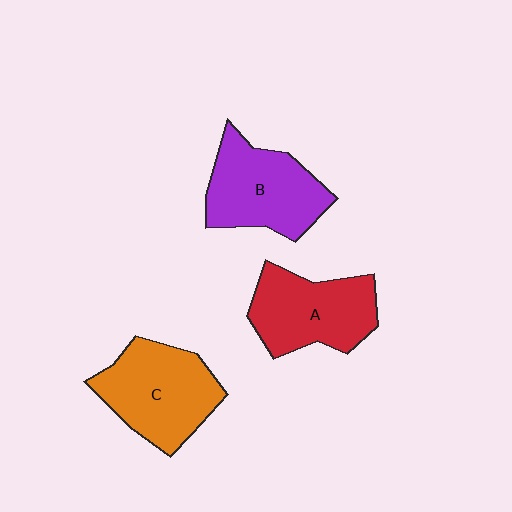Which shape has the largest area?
Shape C (orange).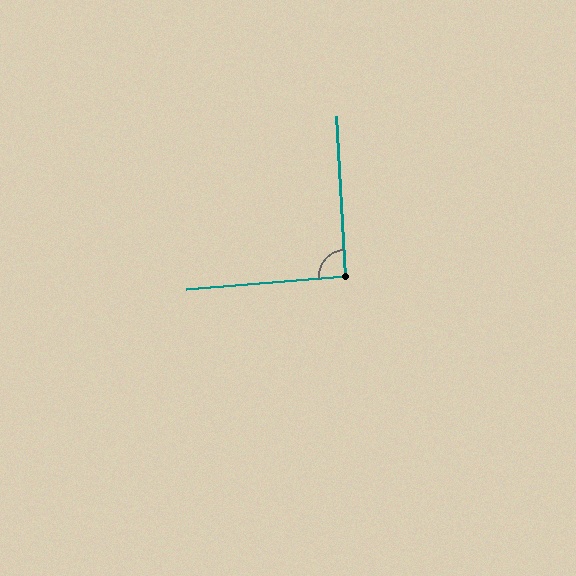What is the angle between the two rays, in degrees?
Approximately 91 degrees.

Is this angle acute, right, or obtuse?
It is approximately a right angle.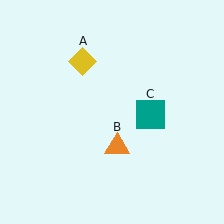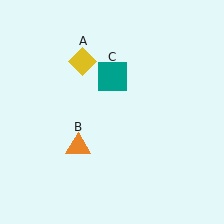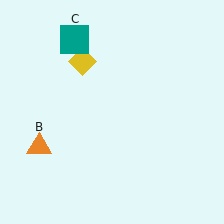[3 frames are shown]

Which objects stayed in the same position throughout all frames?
Yellow diamond (object A) remained stationary.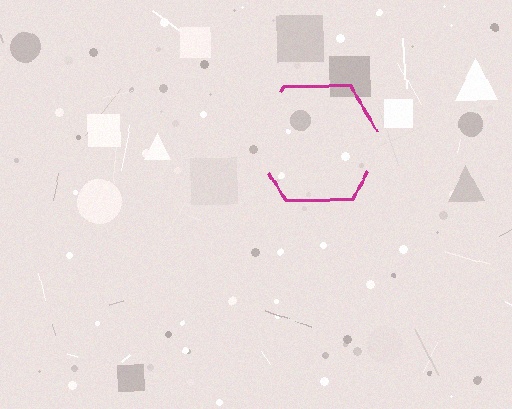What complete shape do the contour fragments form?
The contour fragments form a hexagon.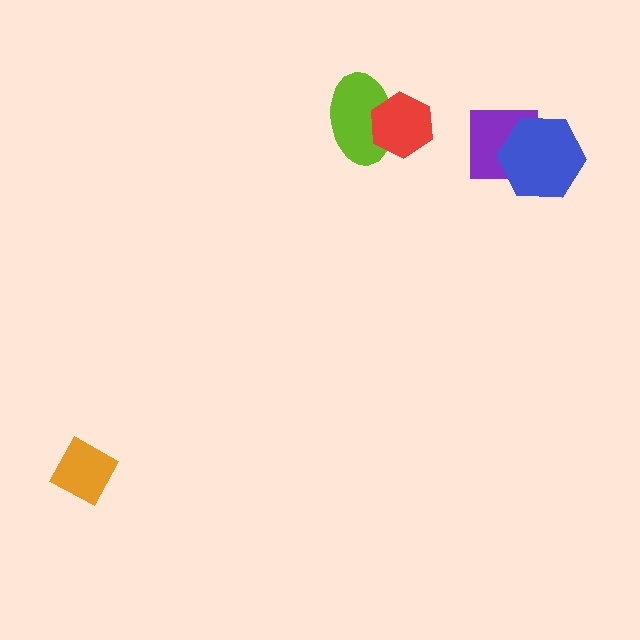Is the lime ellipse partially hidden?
Yes, it is partially covered by another shape.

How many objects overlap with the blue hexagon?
1 object overlaps with the blue hexagon.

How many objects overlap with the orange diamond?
0 objects overlap with the orange diamond.